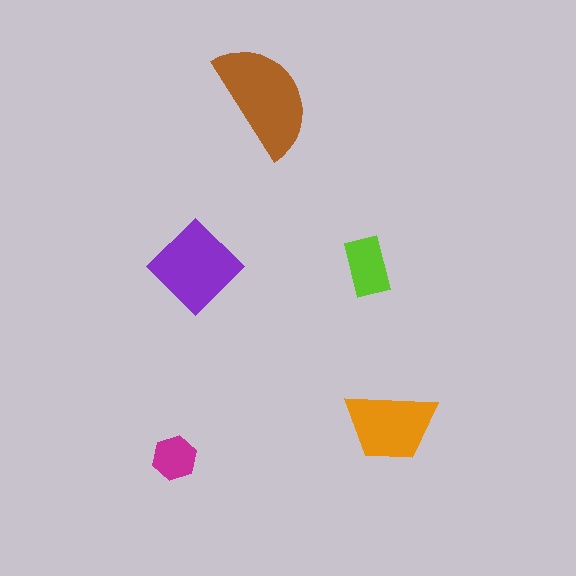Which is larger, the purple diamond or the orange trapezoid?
The purple diamond.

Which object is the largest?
The brown semicircle.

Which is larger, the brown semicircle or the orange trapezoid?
The brown semicircle.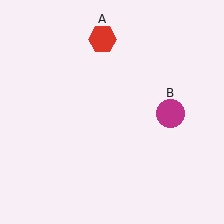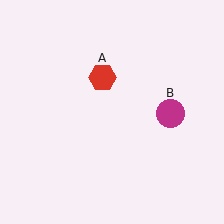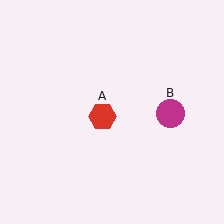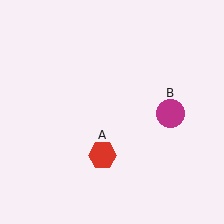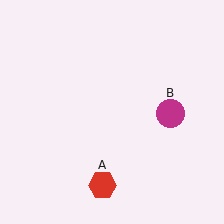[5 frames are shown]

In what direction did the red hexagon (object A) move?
The red hexagon (object A) moved down.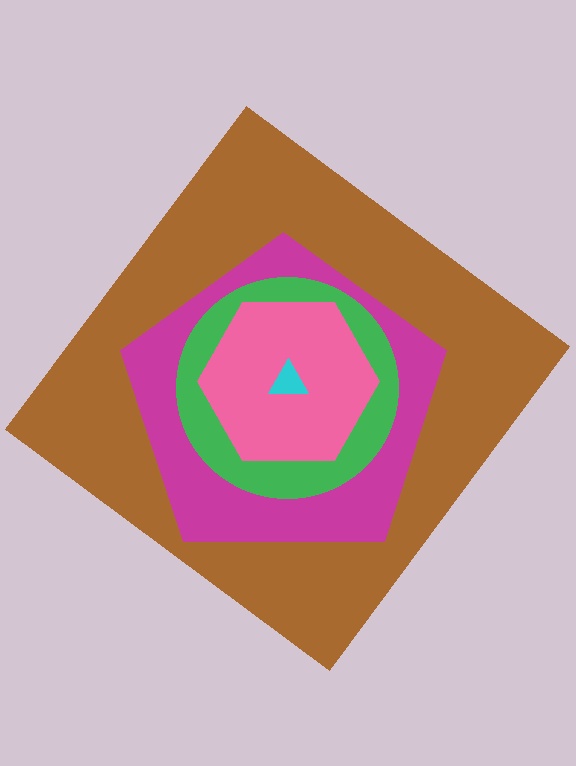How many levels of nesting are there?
5.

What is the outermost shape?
The brown diamond.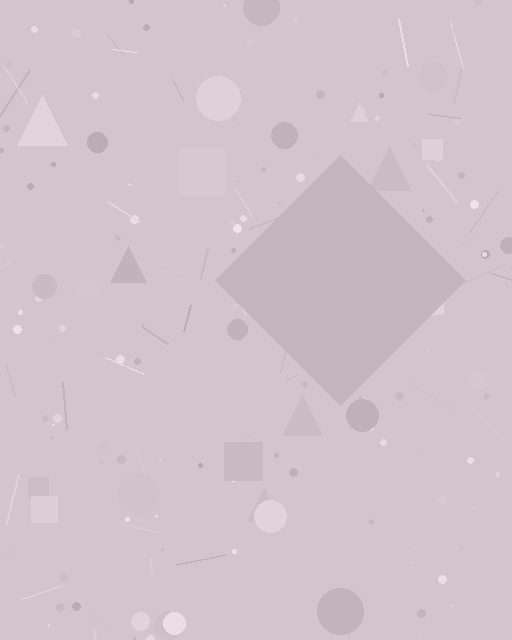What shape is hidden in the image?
A diamond is hidden in the image.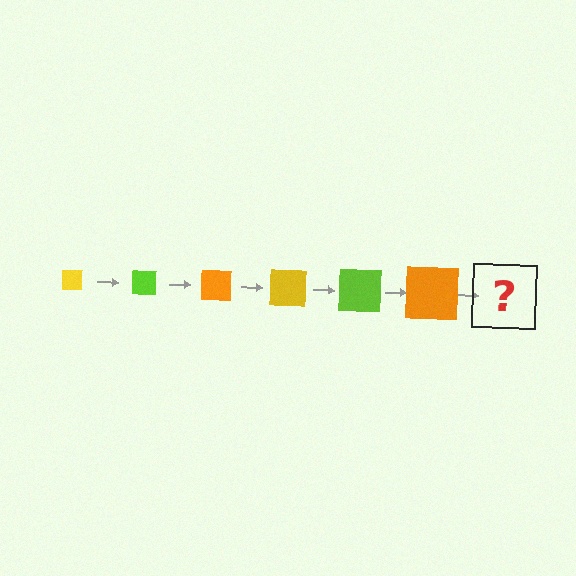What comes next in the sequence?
The next element should be a yellow square, larger than the previous one.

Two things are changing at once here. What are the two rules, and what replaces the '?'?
The two rules are that the square grows larger each step and the color cycles through yellow, lime, and orange. The '?' should be a yellow square, larger than the previous one.